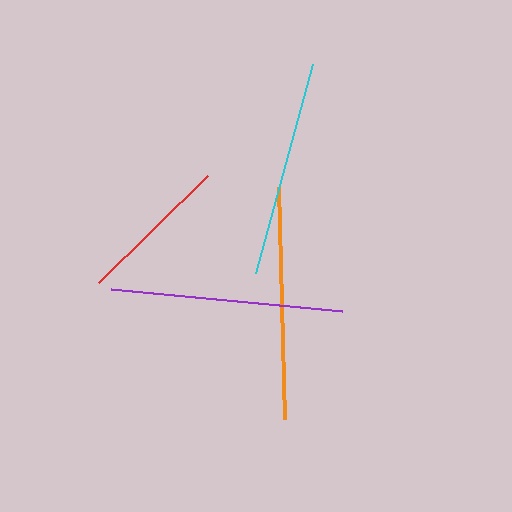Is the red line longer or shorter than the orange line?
The orange line is longer than the red line.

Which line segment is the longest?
The purple line is the longest at approximately 232 pixels.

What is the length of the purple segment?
The purple segment is approximately 232 pixels long.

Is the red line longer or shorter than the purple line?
The purple line is longer than the red line.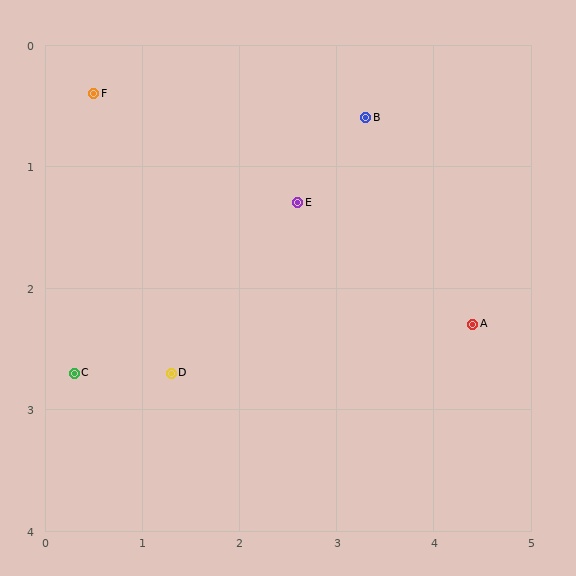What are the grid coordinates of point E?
Point E is at approximately (2.6, 1.3).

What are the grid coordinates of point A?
Point A is at approximately (4.4, 2.3).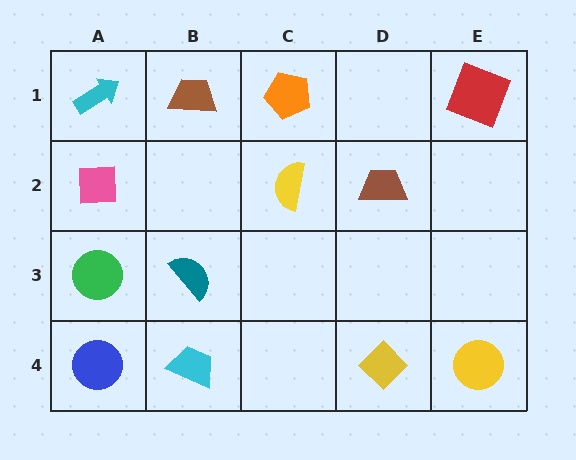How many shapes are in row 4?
4 shapes.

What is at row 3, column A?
A green circle.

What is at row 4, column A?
A blue circle.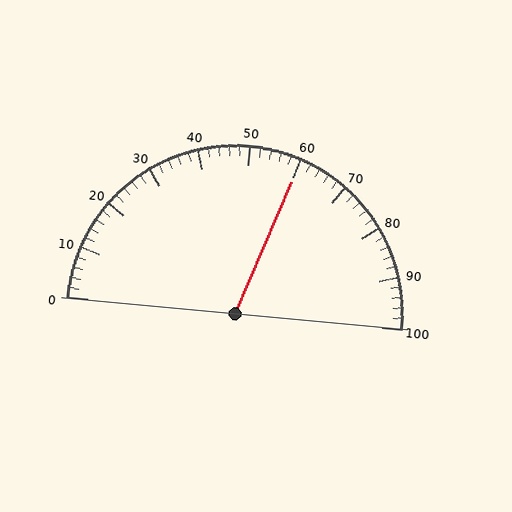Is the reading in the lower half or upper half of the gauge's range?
The reading is in the upper half of the range (0 to 100).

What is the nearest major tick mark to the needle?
The nearest major tick mark is 60.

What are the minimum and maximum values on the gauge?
The gauge ranges from 0 to 100.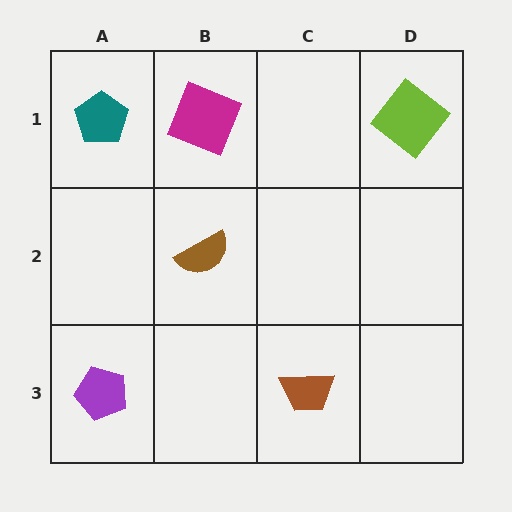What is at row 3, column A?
A purple pentagon.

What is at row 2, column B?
A brown semicircle.